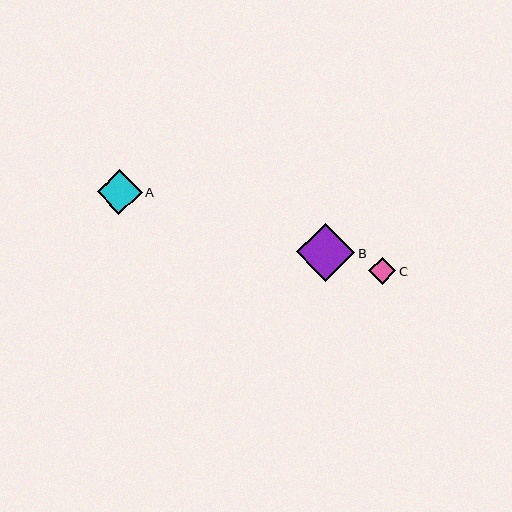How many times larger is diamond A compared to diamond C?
Diamond A is approximately 1.6 times the size of diamond C.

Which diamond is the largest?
Diamond B is the largest with a size of approximately 58 pixels.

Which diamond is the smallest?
Diamond C is the smallest with a size of approximately 27 pixels.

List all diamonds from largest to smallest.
From largest to smallest: B, A, C.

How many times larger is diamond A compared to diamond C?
Diamond A is approximately 1.6 times the size of diamond C.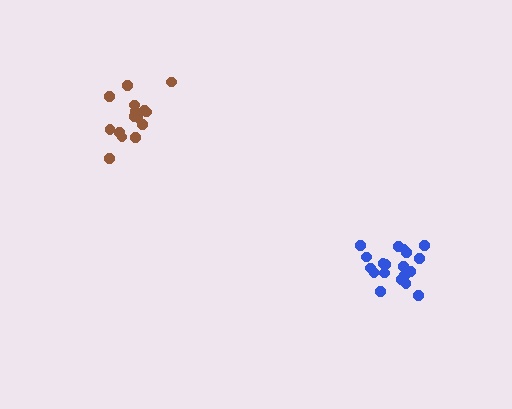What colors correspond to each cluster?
The clusters are colored: blue, brown.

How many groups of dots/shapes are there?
There are 2 groups.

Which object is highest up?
The brown cluster is topmost.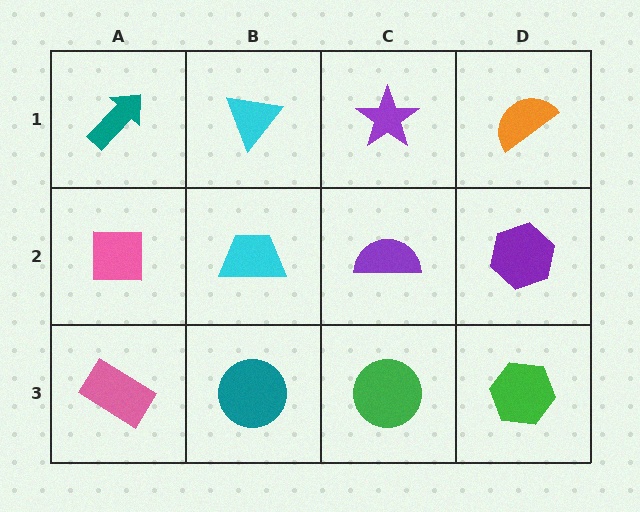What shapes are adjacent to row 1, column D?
A purple hexagon (row 2, column D), a purple star (row 1, column C).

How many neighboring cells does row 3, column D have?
2.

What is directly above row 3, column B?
A cyan trapezoid.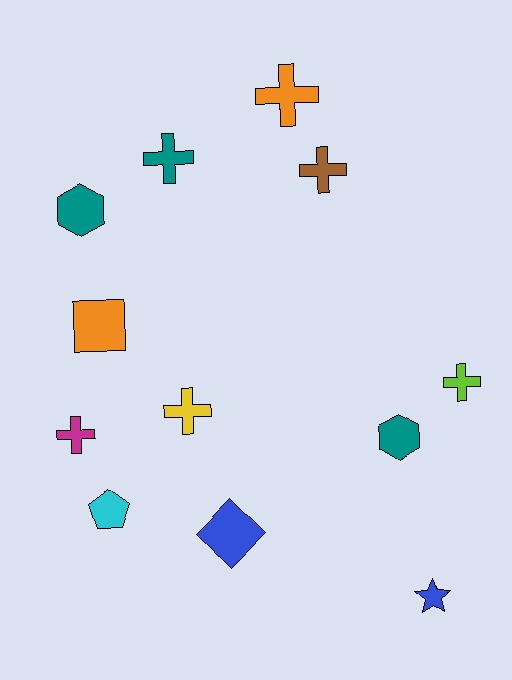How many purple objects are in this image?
There are no purple objects.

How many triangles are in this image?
There are no triangles.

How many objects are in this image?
There are 12 objects.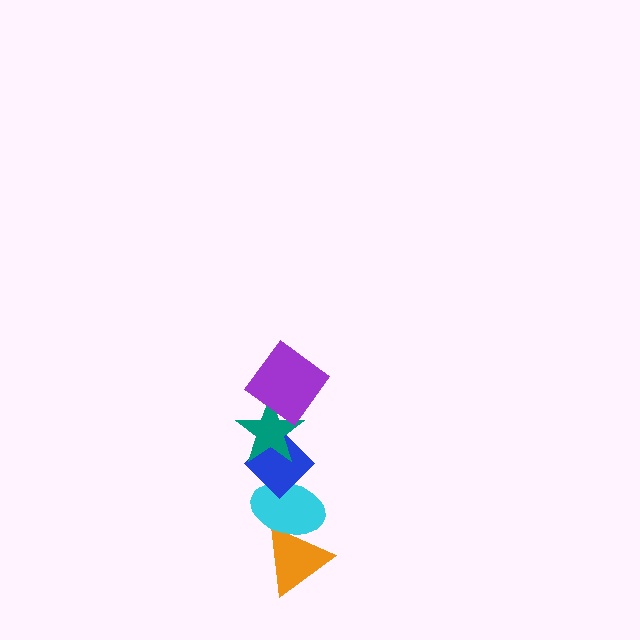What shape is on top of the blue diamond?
The teal star is on top of the blue diamond.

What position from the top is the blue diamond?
The blue diamond is 3rd from the top.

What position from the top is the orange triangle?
The orange triangle is 5th from the top.